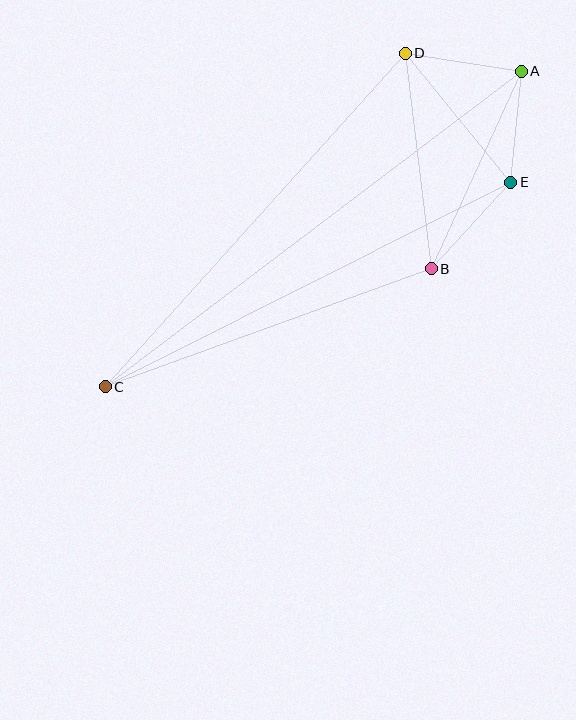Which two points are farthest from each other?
Points A and C are farthest from each other.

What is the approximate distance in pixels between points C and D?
The distance between C and D is approximately 448 pixels.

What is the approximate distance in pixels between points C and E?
The distance between C and E is approximately 454 pixels.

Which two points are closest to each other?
Points A and E are closest to each other.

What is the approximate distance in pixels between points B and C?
The distance between B and C is approximately 347 pixels.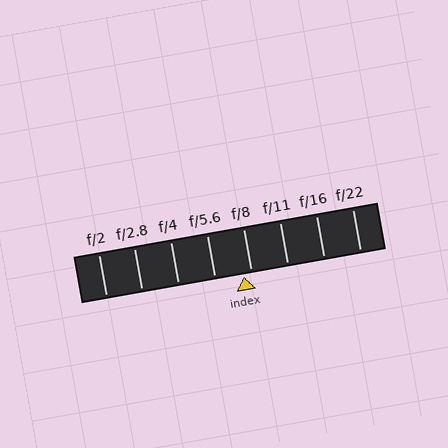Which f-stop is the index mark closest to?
The index mark is closest to f/8.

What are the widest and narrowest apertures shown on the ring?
The widest aperture shown is f/2 and the narrowest is f/22.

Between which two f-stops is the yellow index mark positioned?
The index mark is between f/5.6 and f/8.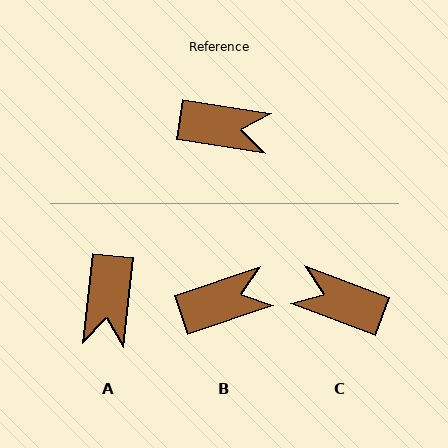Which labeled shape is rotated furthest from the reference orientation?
C, about 169 degrees away.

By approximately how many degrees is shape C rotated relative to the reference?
Approximately 169 degrees counter-clockwise.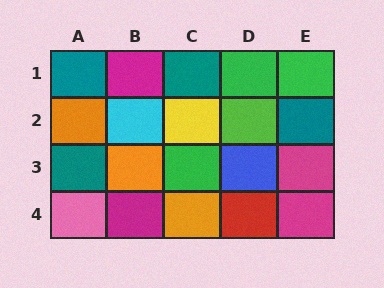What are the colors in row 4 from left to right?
Pink, magenta, orange, red, magenta.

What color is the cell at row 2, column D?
Lime.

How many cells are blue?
1 cell is blue.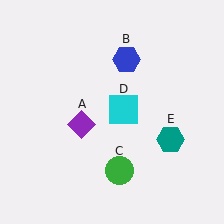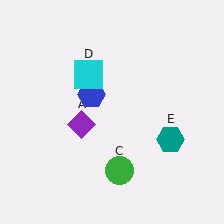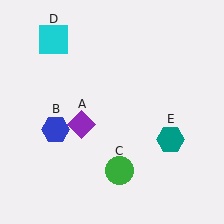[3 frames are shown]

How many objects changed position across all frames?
2 objects changed position: blue hexagon (object B), cyan square (object D).